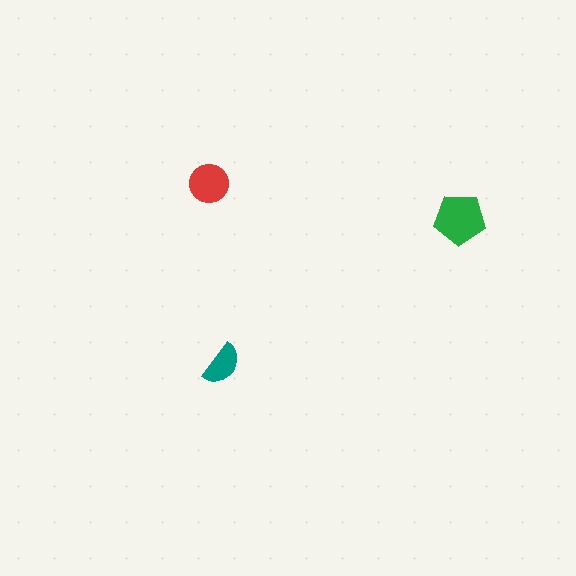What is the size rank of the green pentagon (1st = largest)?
1st.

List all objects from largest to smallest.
The green pentagon, the red circle, the teal semicircle.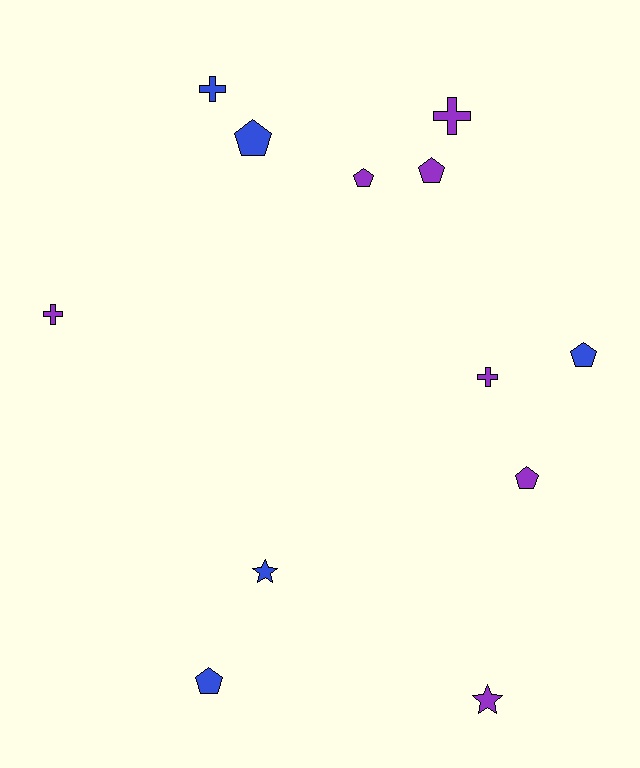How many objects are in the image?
There are 12 objects.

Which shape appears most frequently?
Pentagon, with 6 objects.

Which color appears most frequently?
Purple, with 7 objects.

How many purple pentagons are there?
There are 3 purple pentagons.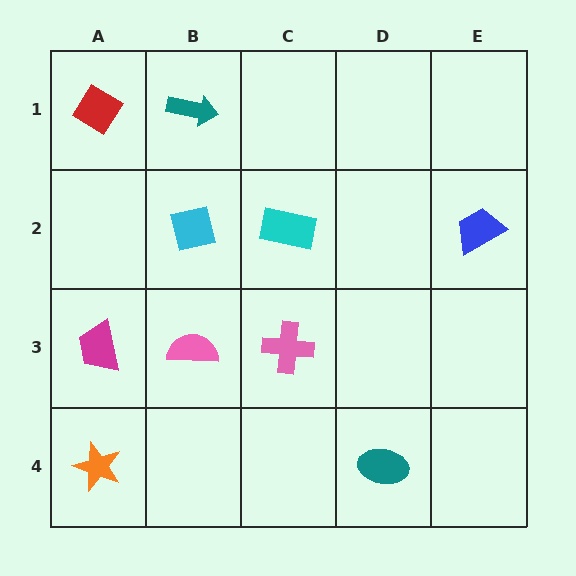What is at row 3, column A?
A magenta trapezoid.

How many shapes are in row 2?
3 shapes.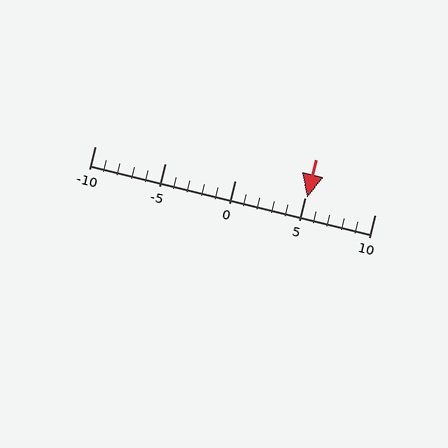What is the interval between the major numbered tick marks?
The major tick marks are spaced 5 units apart.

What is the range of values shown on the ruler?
The ruler shows values from -10 to 10.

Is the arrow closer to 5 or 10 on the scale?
The arrow is closer to 5.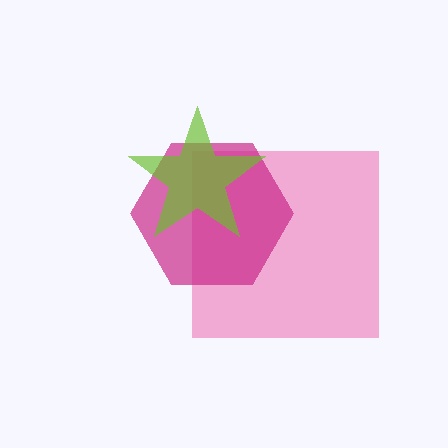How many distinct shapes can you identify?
There are 3 distinct shapes: a pink square, a magenta hexagon, a lime star.